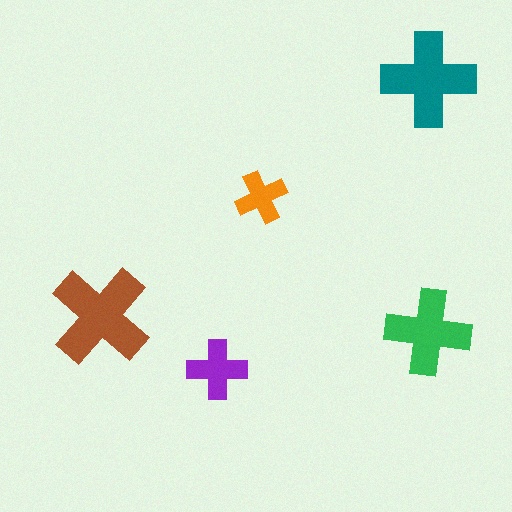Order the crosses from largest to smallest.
the brown one, the teal one, the green one, the purple one, the orange one.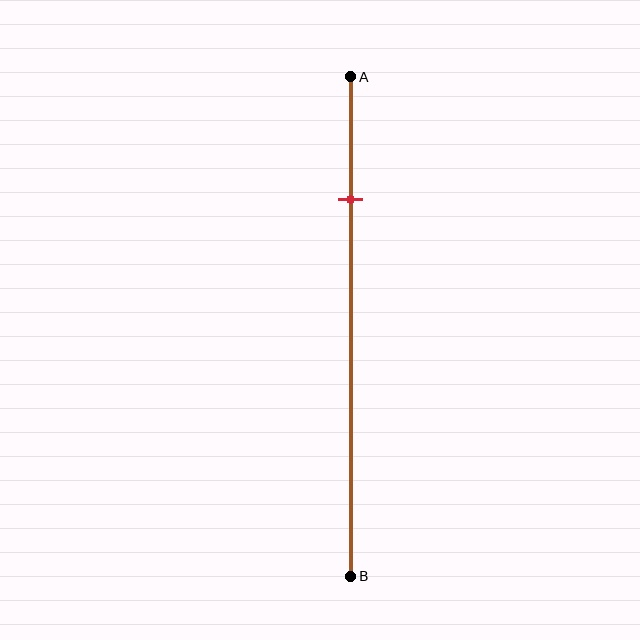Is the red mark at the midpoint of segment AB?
No, the mark is at about 25% from A, not at the 50% midpoint.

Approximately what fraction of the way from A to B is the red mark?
The red mark is approximately 25% of the way from A to B.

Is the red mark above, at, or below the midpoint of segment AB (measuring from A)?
The red mark is above the midpoint of segment AB.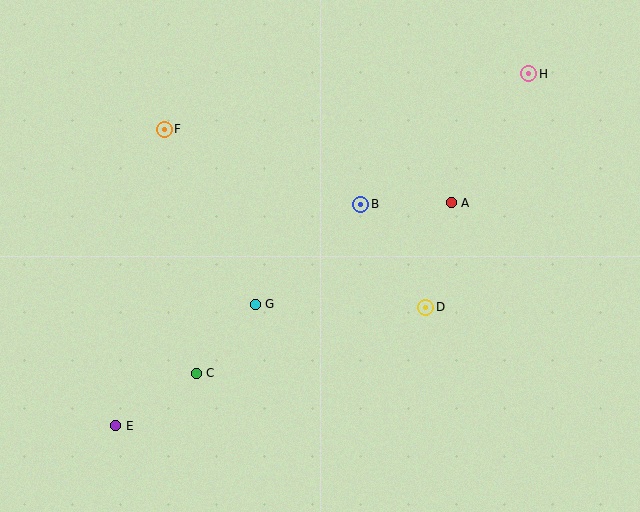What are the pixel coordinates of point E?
Point E is at (116, 426).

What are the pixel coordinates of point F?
Point F is at (164, 129).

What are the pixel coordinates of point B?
Point B is at (361, 204).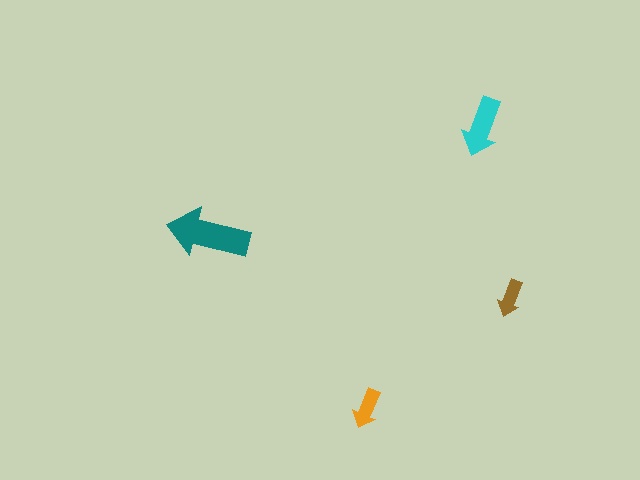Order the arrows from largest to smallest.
the teal one, the cyan one, the orange one, the brown one.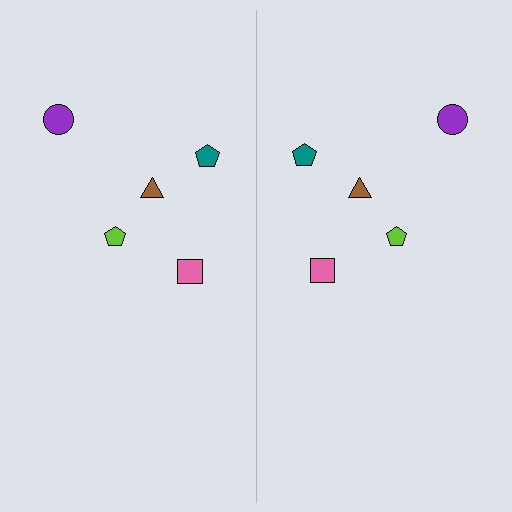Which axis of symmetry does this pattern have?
The pattern has a vertical axis of symmetry running through the center of the image.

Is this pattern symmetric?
Yes, this pattern has bilateral (reflection) symmetry.